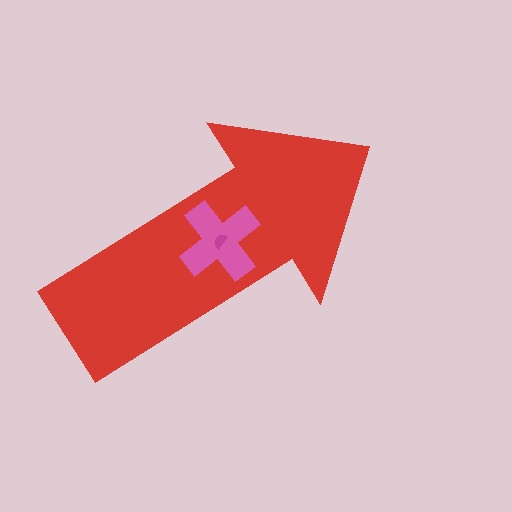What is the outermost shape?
The red arrow.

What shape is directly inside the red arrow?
The pink cross.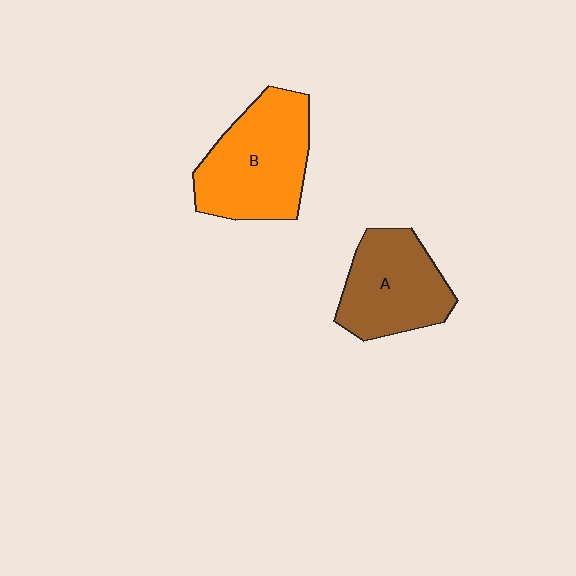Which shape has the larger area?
Shape B (orange).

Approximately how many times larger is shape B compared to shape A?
Approximately 1.2 times.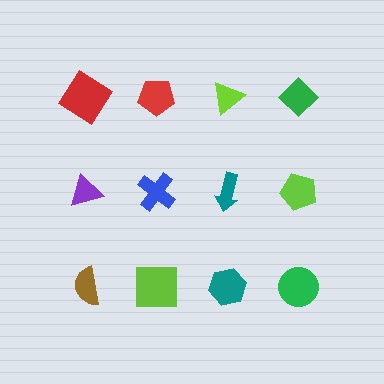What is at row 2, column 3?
A teal arrow.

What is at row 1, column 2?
A red pentagon.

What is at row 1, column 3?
A lime triangle.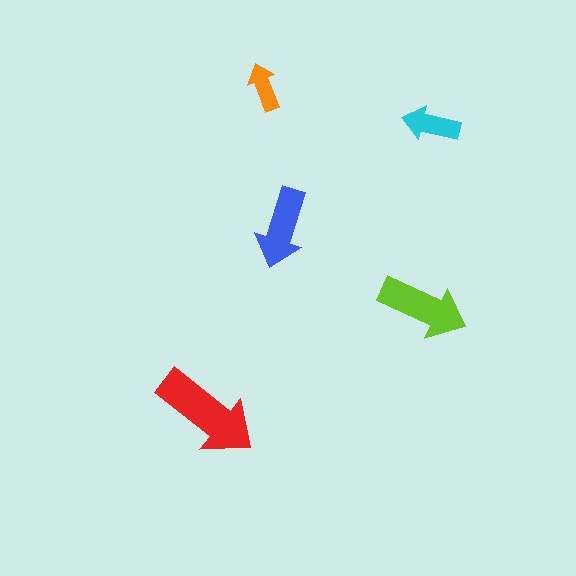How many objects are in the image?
There are 5 objects in the image.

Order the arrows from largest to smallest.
the red one, the lime one, the blue one, the cyan one, the orange one.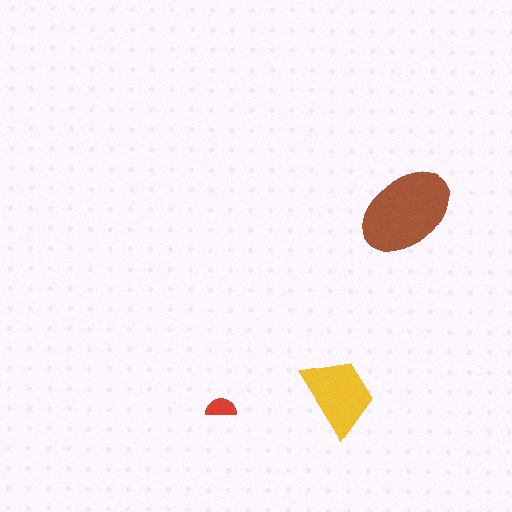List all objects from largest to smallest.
The brown ellipse, the yellow trapezoid, the red semicircle.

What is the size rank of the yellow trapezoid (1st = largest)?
2nd.